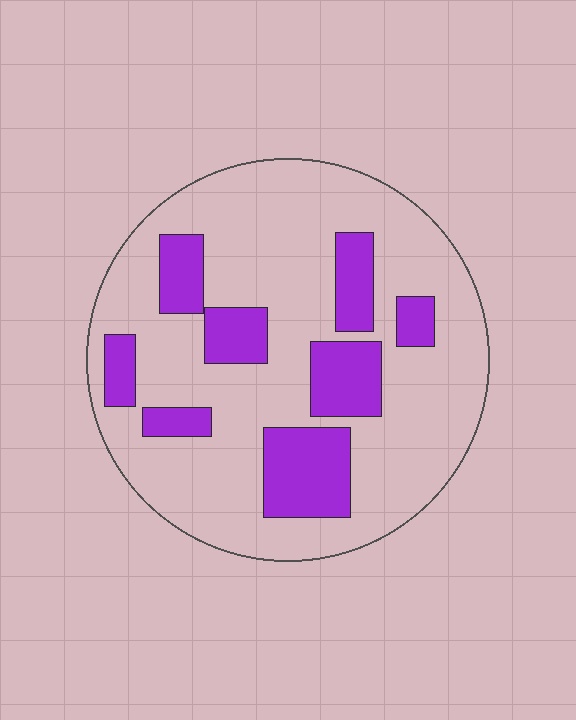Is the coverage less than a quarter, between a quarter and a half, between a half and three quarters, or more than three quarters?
Less than a quarter.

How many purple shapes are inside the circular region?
8.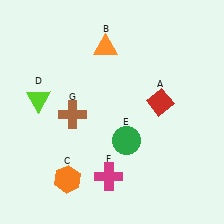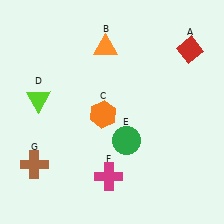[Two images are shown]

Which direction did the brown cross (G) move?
The brown cross (G) moved down.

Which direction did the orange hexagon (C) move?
The orange hexagon (C) moved up.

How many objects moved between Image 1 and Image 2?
3 objects moved between the two images.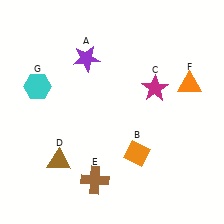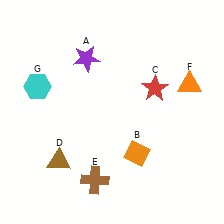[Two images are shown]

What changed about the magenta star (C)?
In Image 1, C is magenta. In Image 2, it changed to red.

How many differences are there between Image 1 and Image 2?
There is 1 difference between the two images.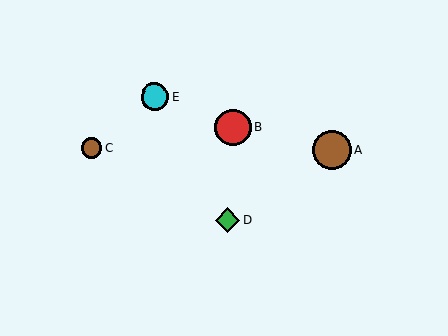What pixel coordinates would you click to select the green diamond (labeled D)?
Click at (228, 220) to select the green diamond D.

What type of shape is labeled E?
Shape E is a cyan circle.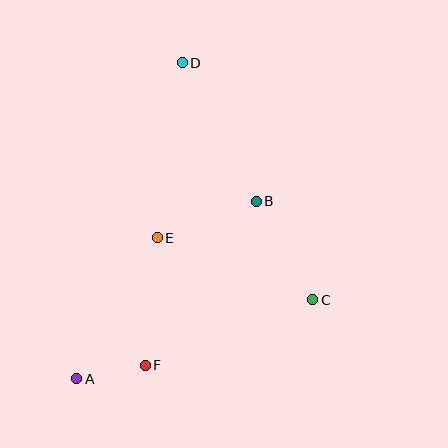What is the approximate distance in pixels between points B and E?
The distance between B and E is approximately 105 pixels.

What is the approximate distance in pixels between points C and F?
The distance between C and F is approximately 180 pixels.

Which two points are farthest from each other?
Points A and D are farthest from each other.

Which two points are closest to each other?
Points A and F are closest to each other.